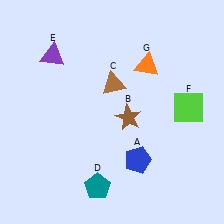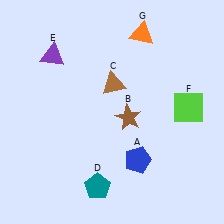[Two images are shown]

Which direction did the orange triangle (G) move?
The orange triangle (G) moved up.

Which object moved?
The orange triangle (G) moved up.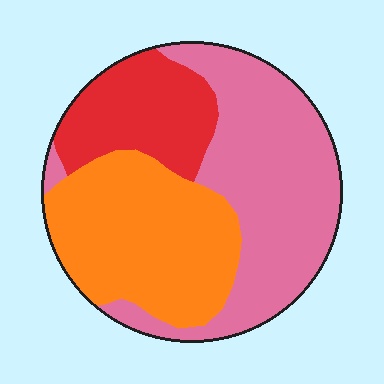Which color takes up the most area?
Pink, at roughly 45%.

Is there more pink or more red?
Pink.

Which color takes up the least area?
Red, at roughly 20%.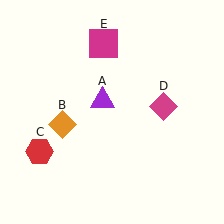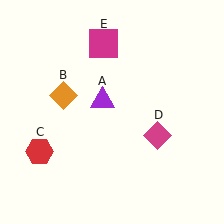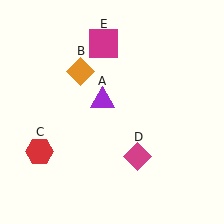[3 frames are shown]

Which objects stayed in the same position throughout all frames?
Purple triangle (object A) and red hexagon (object C) and magenta square (object E) remained stationary.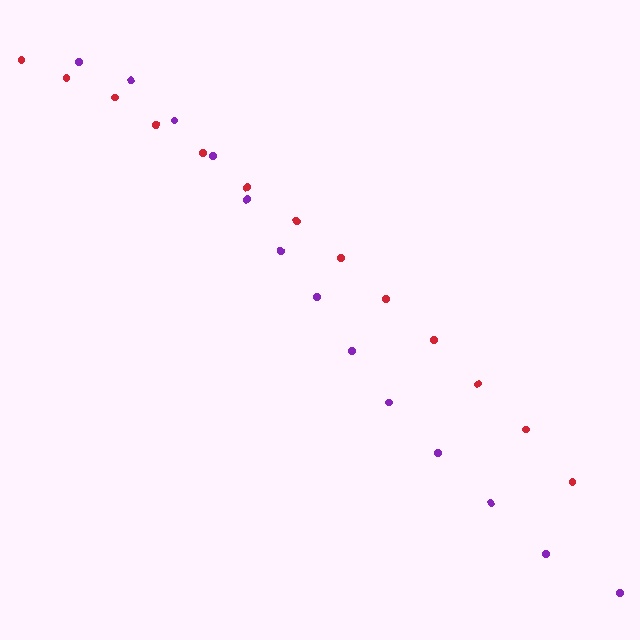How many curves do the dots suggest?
There are 2 distinct paths.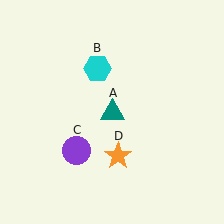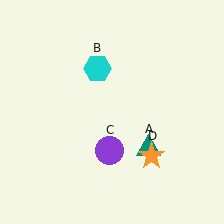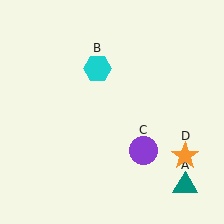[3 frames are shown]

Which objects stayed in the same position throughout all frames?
Cyan hexagon (object B) remained stationary.